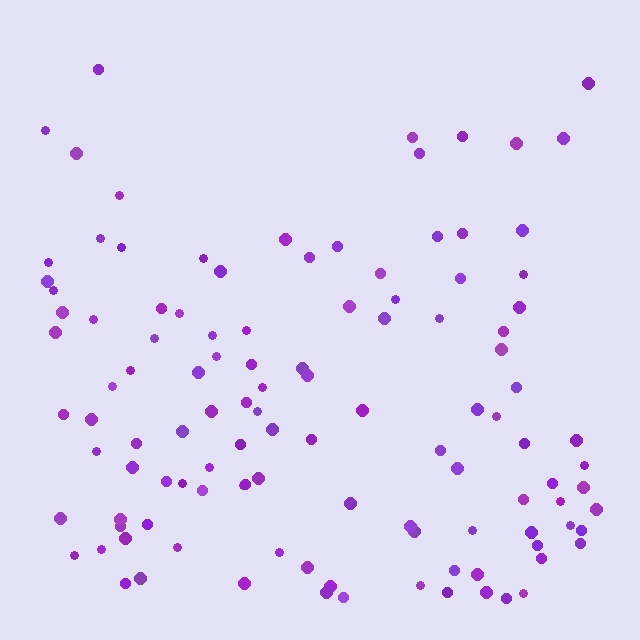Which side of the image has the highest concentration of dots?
The bottom.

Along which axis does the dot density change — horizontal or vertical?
Vertical.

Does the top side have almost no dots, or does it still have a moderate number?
Still a moderate number, just noticeably fewer than the bottom.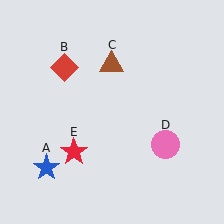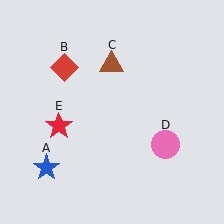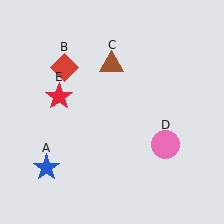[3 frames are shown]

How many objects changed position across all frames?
1 object changed position: red star (object E).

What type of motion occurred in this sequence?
The red star (object E) rotated clockwise around the center of the scene.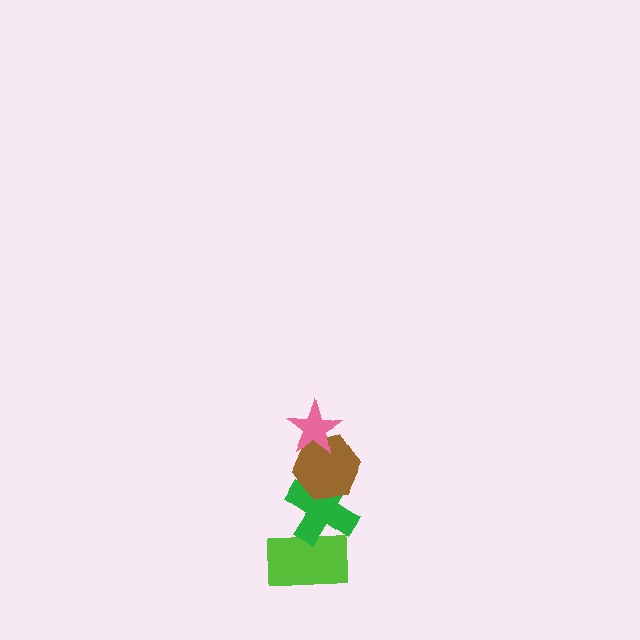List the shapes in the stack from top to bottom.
From top to bottom: the pink star, the brown hexagon, the green cross, the lime rectangle.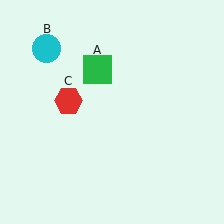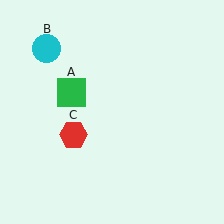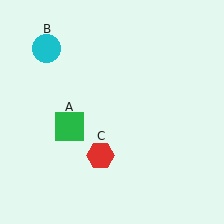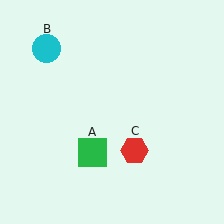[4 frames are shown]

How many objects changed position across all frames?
2 objects changed position: green square (object A), red hexagon (object C).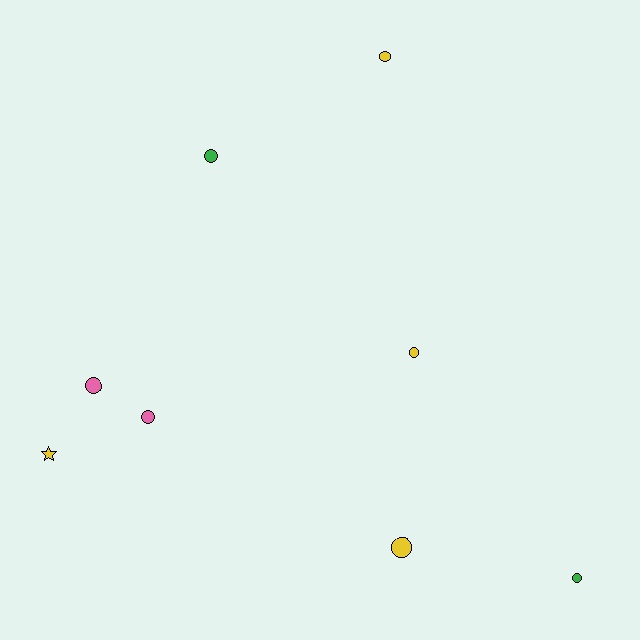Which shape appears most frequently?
Circle, with 7 objects.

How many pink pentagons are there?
There are no pink pentagons.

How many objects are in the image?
There are 8 objects.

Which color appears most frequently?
Yellow, with 4 objects.